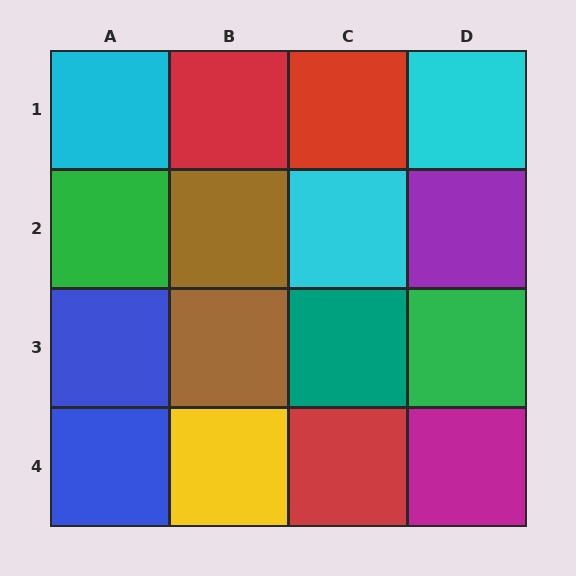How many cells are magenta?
1 cell is magenta.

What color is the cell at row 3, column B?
Brown.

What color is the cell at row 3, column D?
Green.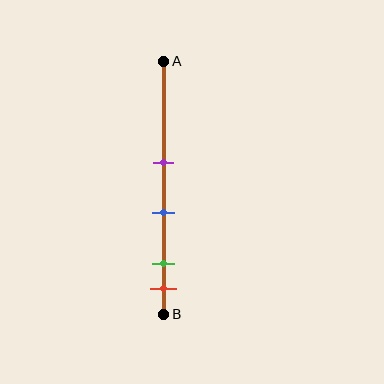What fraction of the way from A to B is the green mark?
The green mark is approximately 80% (0.8) of the way from A to B.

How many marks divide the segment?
There are 4 marks dividing the segment.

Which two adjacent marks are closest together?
The green and red marks are the closest adjacent pair.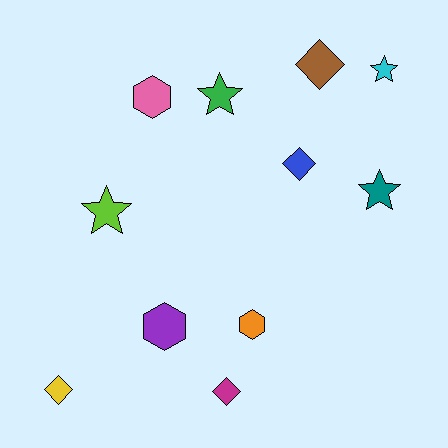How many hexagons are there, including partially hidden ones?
There are 3 hexagons.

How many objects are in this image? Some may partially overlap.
There are 11 objects.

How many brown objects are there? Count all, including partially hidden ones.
There is 1 brown object.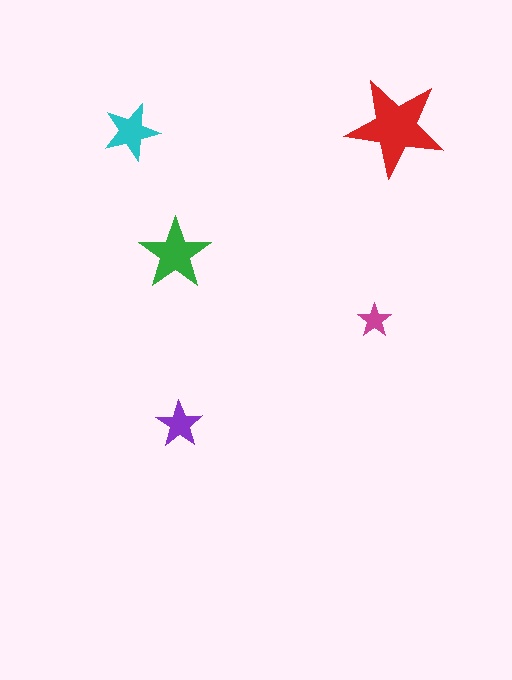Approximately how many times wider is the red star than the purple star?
About 2 times wider.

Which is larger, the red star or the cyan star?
The red one.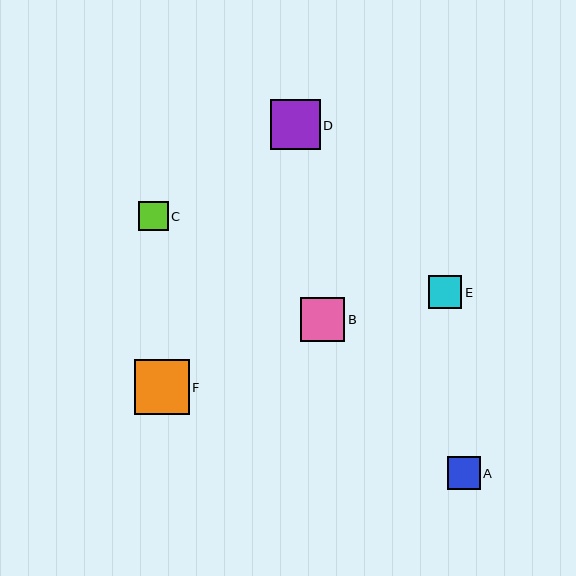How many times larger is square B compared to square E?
Square B is approximately 1.3 times the size of square E.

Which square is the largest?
Square F is the largest with a size of approximately 54 pixels.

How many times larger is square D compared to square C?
Square D is approximately 1.7 times the size of square C.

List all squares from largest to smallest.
From largest to smallest: F, D, B, E, A, C.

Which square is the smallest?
Square C is the smallest with a size of approximately 29 pixels.